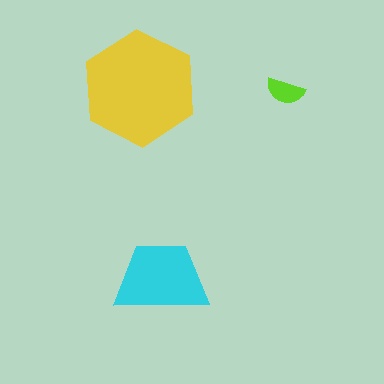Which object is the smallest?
The lime semicircle.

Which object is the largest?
The yellow hexagon.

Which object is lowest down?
The cyan trapezoid is bottommost.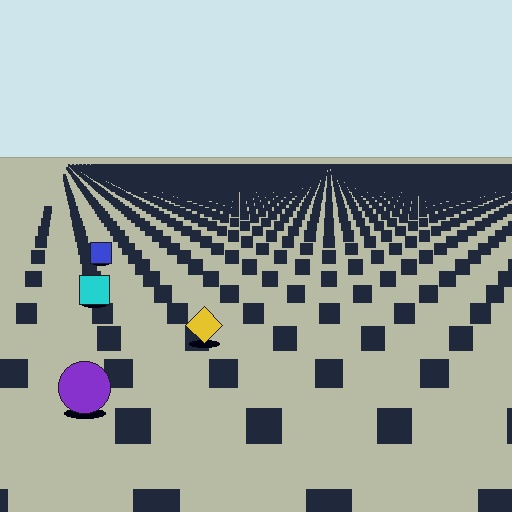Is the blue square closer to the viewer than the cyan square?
No. The cyan square is closer — you can tell from the texture gradient: the ground texture is coarser near it.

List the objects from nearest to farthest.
From nearest to farthest: the purple circle, the yellow diamond, the cyan square, the blue square.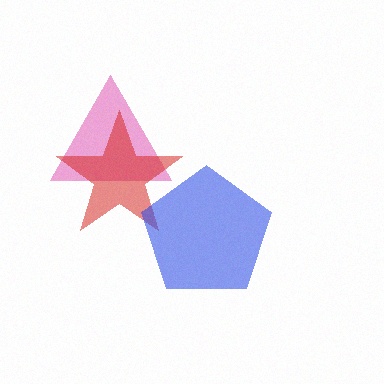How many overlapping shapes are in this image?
There are 3 overlapping shapes in the image.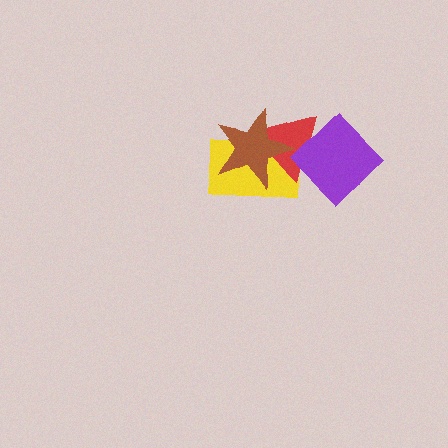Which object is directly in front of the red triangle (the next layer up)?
The purple diamond is directly in front of the red triangle.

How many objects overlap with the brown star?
2 objects overlap with the brown star.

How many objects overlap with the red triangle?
3 objects overlap with the red triangle.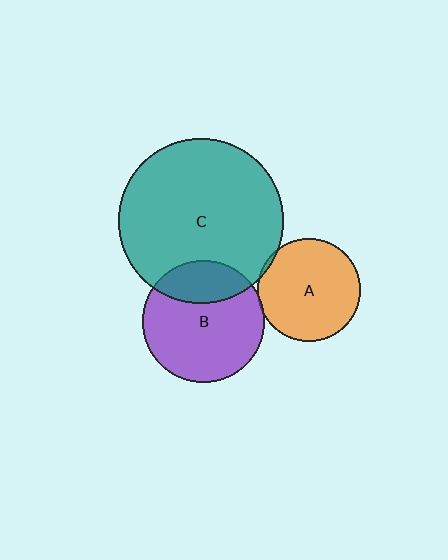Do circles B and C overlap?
Yes.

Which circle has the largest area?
Circle C (teal).